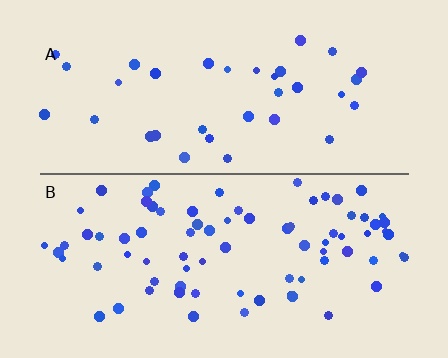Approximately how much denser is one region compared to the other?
Approximately 2.3× — region B over region A.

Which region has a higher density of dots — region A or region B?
B (the bottom).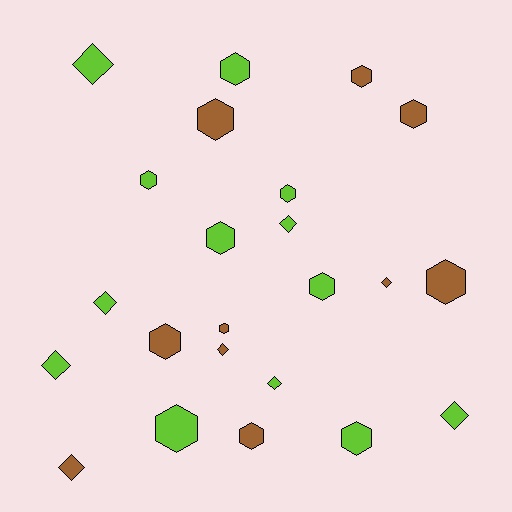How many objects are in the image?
There are 23 objects.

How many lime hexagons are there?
There are 7 lime hexagons.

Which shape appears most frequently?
Hexagon, with 14 objects.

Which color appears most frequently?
Lime, with 13 objects.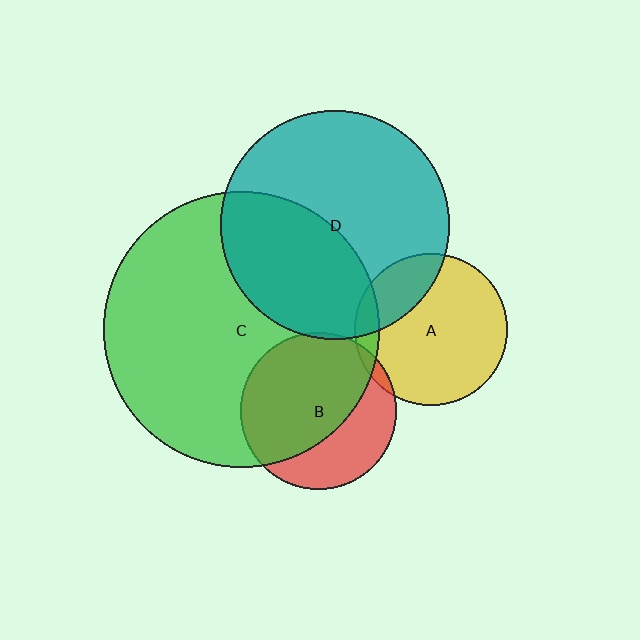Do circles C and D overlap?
Yes.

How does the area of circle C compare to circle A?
Approximately 3.3 times.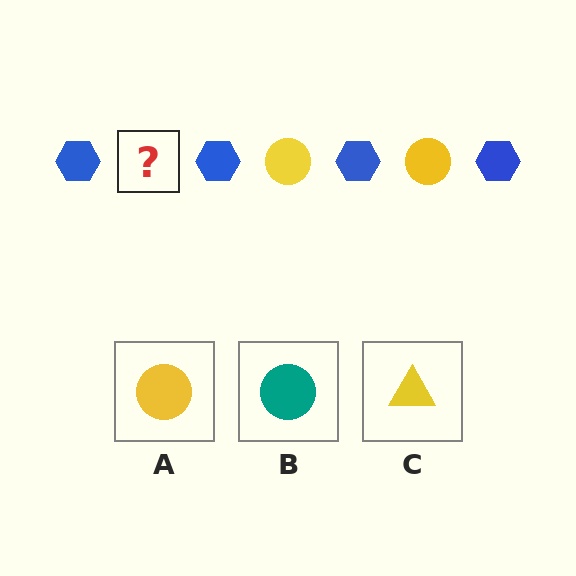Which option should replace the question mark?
Option A.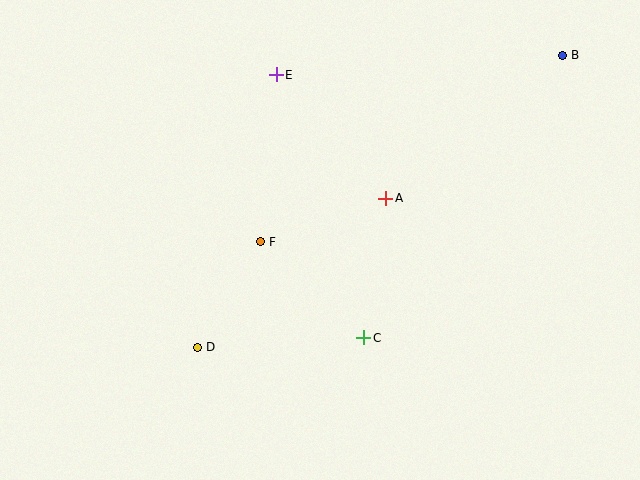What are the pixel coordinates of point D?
Point D is at (197, 347).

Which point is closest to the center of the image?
Point F at (260, 242) is closest to the center.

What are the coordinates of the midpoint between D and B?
The midpoint between D and B is at (380, 201).